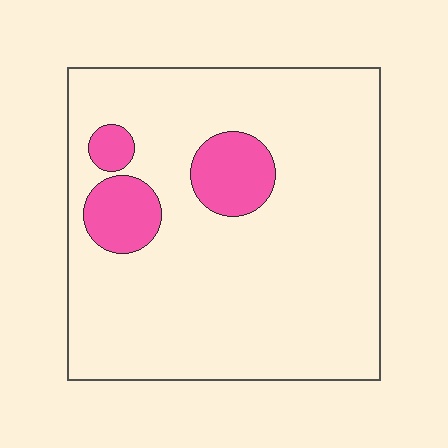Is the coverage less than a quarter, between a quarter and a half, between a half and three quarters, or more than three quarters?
Less than a quarter.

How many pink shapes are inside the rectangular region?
3.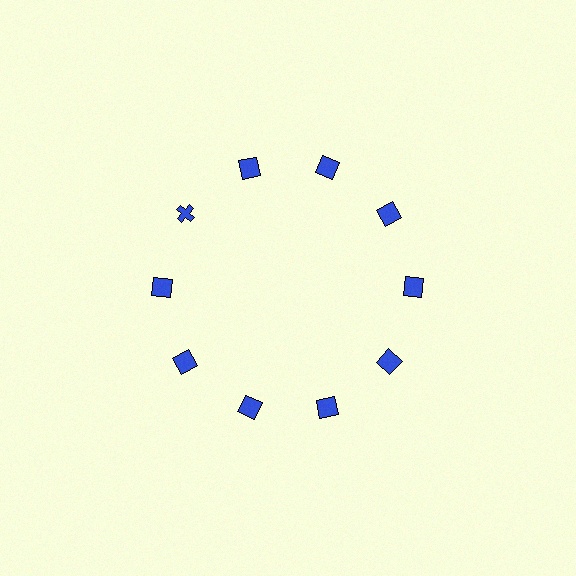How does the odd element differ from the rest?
It has a different shape: cross instead of square.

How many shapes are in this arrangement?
There are 10 shapes arranged in a ring pattern.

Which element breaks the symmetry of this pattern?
The blue cross at roughly the 10 o'clock position breaks the symmetry. All other shapes are blue squares.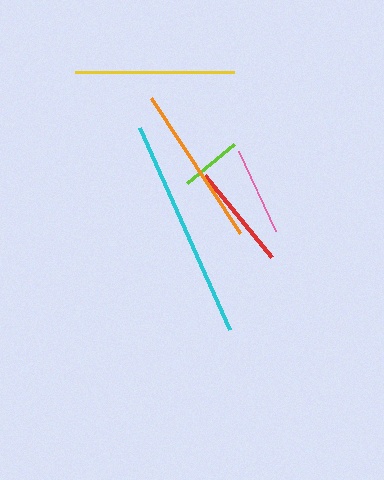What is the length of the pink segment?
The pink segment is approximately 88 pixels long.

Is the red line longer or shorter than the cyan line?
The cyan line is longer than the red line.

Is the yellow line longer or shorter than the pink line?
The yellow line is longer than the pink line.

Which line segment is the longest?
The cyan line is the longest at approximately 221 pixels.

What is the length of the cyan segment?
The cyan segment is approximately 221 pixels long.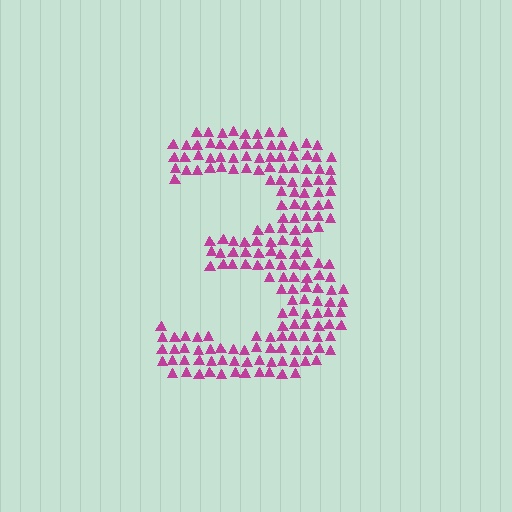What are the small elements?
The small elements are triangles.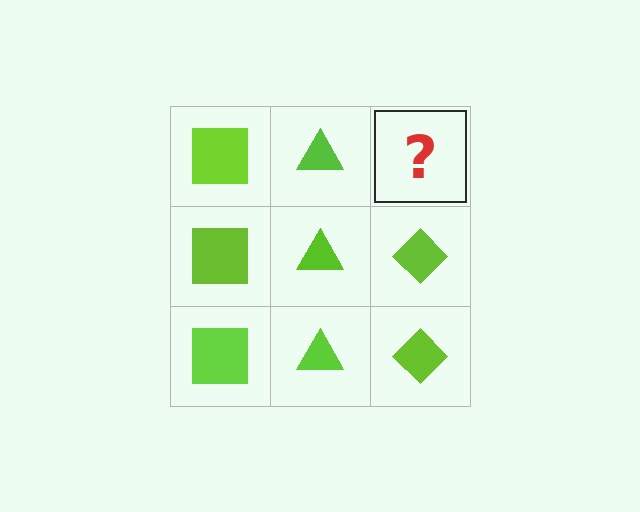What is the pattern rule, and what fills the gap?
The rule is that each column has a consistent shape. The gap should be filled with a lime diamond.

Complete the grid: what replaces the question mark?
The question mark should be replaced with a lime diamond.